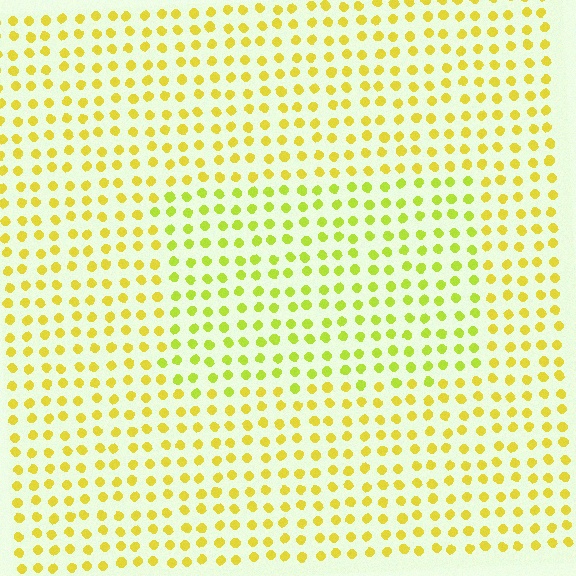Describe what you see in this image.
The image is filled with small yellow elements in a uniform arrangement. A rectangle-shaped region is visible where the elements are tinted to a slightly different hue, forming a subtle color boundary.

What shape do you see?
I see a rectangle.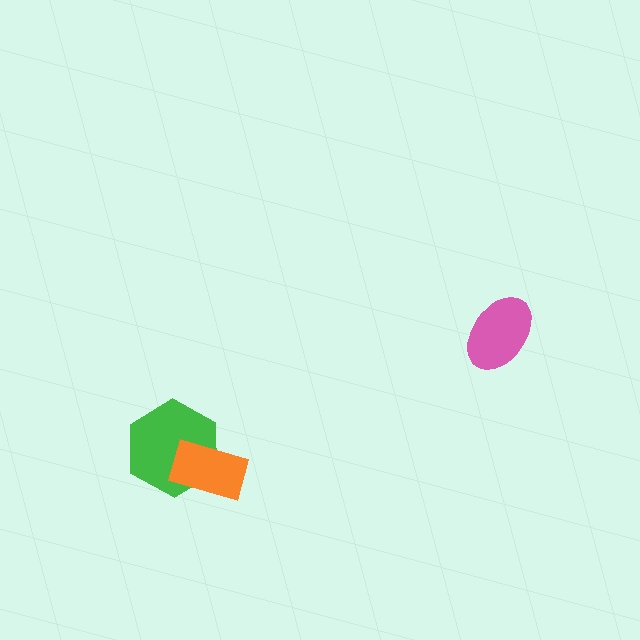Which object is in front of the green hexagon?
The orange rectangle is in front of the green hexagon.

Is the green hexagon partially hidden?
Yes, it is partially covered by another shape.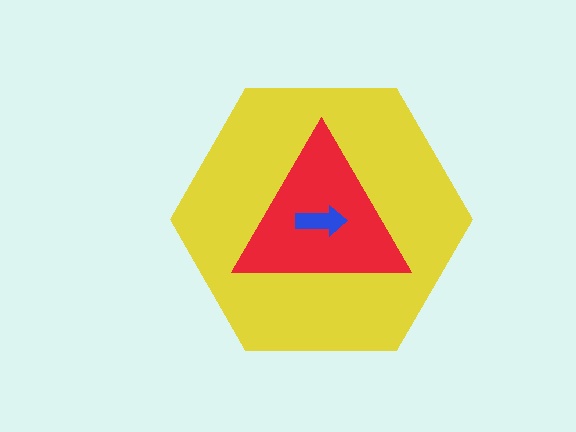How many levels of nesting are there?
3.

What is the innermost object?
The blue arrow.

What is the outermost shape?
The yellow hexagon.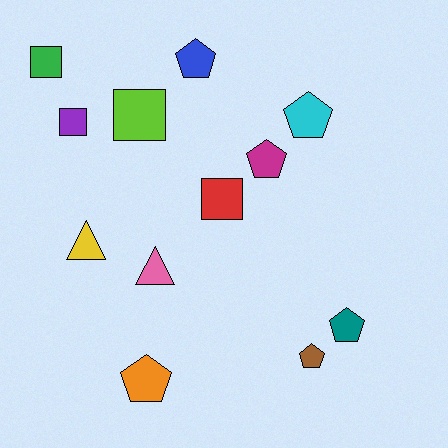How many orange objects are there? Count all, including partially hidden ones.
There is 1 orange object.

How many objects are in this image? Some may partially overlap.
There are 12 objects.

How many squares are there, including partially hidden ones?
There are 4 squares.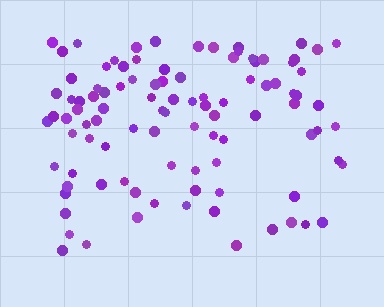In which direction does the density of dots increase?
From bottom to top, with the top side densest.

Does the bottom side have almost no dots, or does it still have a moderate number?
Still a moderate number, just noticeably fewer than the top.